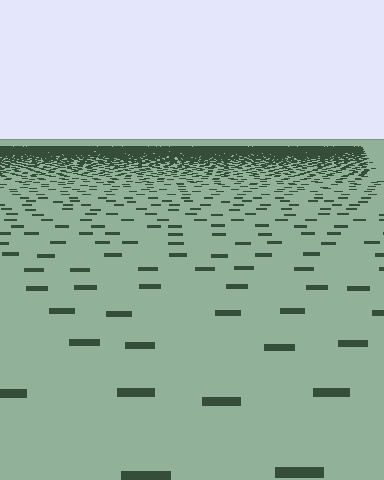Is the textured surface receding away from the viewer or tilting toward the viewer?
The surface is receding away from the viewer. Texture elements get smaller and denser toward the top.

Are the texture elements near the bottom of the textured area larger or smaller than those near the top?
Larger. Near the bottom, elements are closer to the viewer and appear at a bigger on-screen size.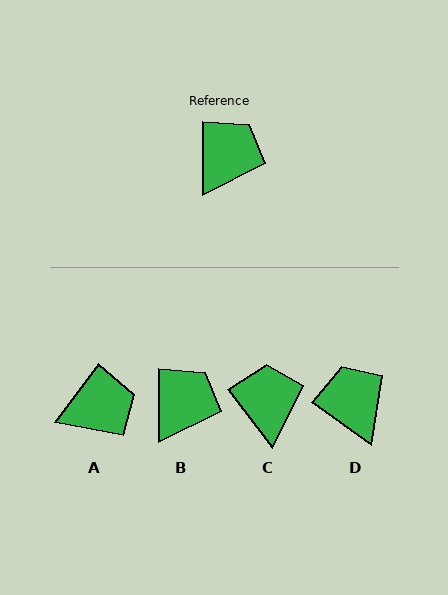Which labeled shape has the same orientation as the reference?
B.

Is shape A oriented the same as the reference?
No, it is off by about 37 degrees.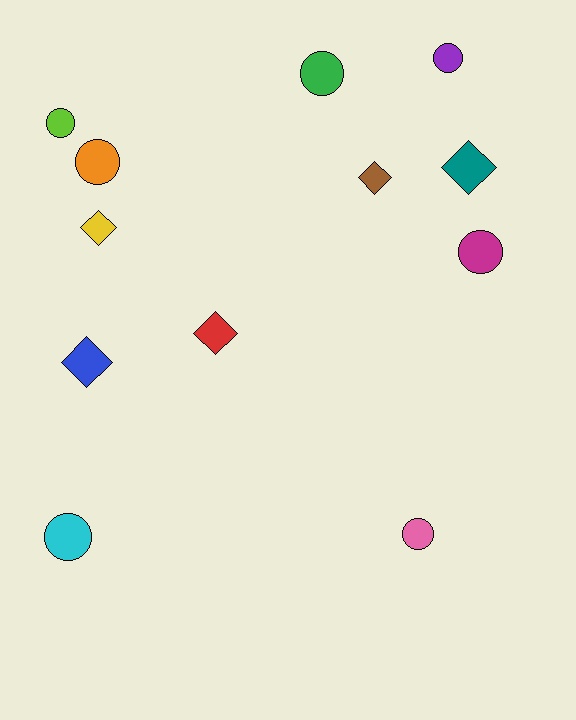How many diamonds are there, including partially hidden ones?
There are 5 diamonds.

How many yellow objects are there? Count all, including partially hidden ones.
There is 1 yellow object.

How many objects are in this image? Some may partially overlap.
There are 12 objects.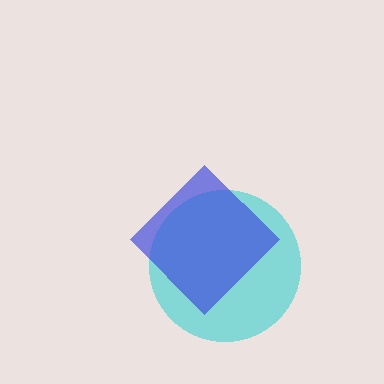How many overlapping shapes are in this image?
There are 2 overlapping shapes in the image.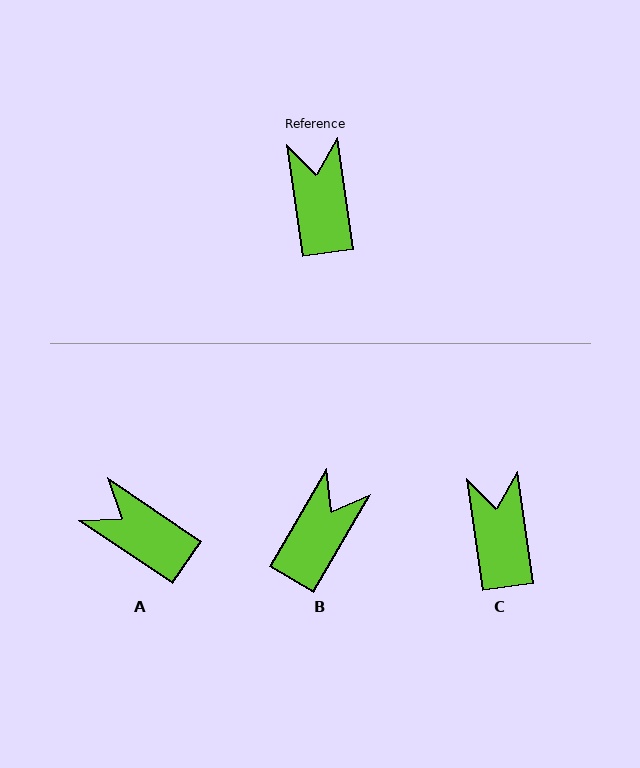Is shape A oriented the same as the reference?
No, it is off by about 48 degrees.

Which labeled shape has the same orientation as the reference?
C.